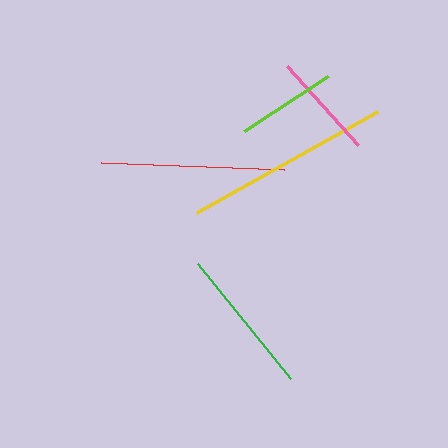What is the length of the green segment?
The green segment is approximately 148 pixels long.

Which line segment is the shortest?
The lime line is the shortest at approximately 101 pixels.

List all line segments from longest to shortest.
From longest to shortest: yellow, red, green, pink, lime.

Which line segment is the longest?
The yellow line is the longest at approximately 207 pixels.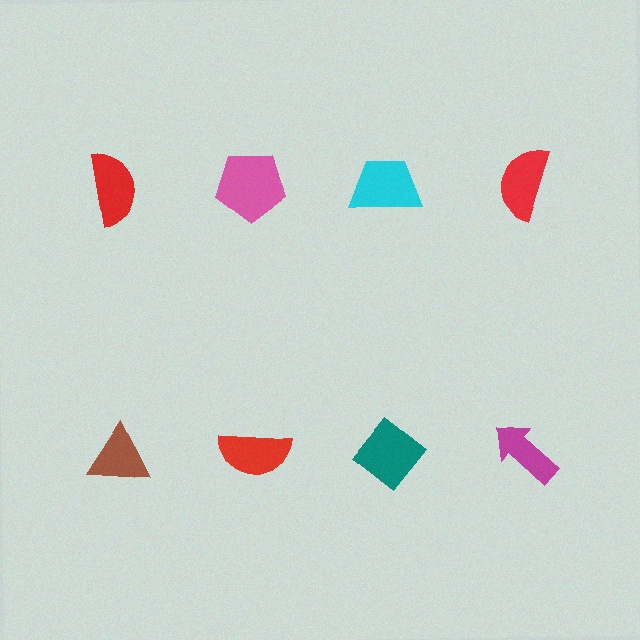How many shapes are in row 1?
4 shapes.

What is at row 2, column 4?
A magenta arrow.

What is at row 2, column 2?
A red semicircle.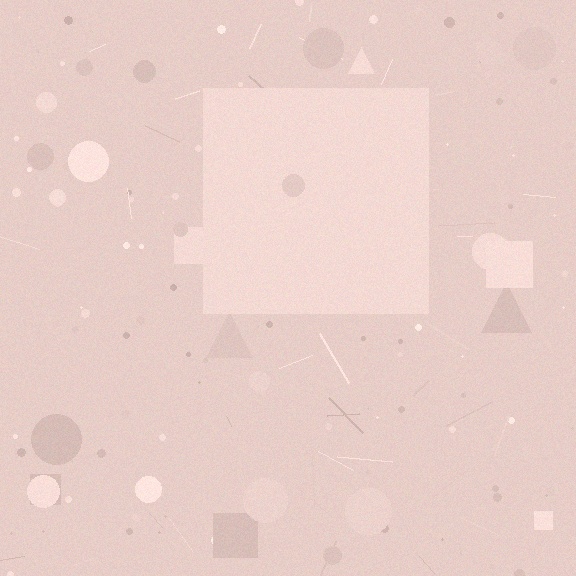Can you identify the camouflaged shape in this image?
The camouflaged shape is a square.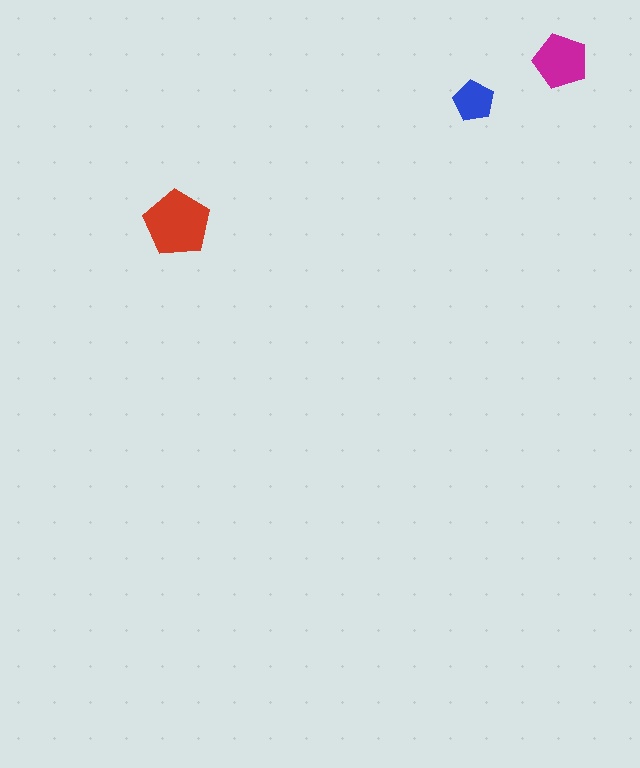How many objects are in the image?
There are 3 objects in the image.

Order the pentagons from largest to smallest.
the red one, the magenta one, the blue one.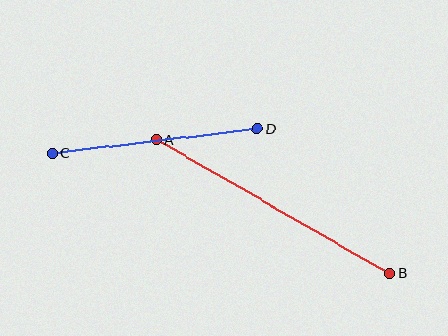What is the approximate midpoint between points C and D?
The midpoint is at approximately (155, 141) pixels.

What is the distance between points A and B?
The distance is approximately 268 pixels.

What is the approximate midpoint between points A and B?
The midpoint is at approximately (273, 207) pixels.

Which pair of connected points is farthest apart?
Points A and B are farthest apart.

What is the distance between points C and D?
The distance is approximately 206 pixels.